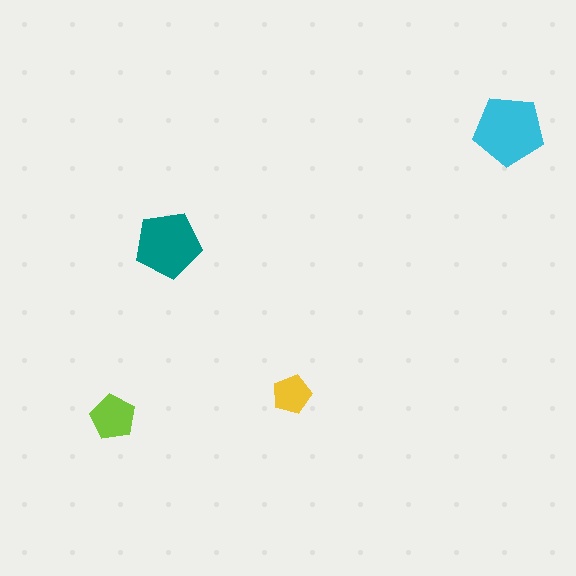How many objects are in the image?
There are 4 objects in the image.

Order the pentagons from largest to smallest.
the cyan one, the teal one, the lime one, the yellow one.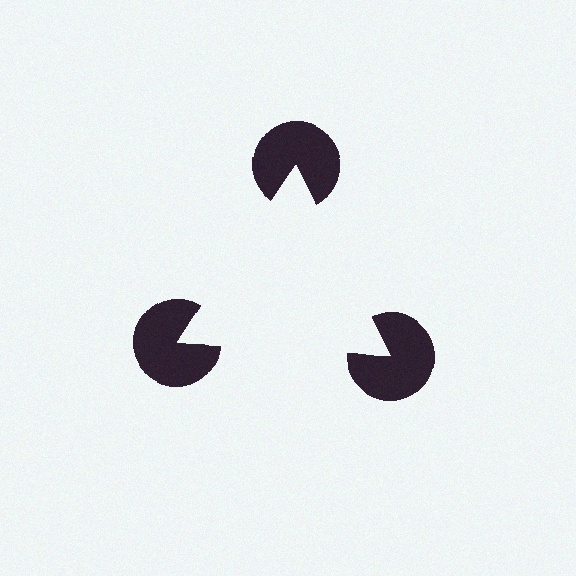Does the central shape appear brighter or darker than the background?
It typically appears slightly brighter than the background, even though no actual brightness change is drawn.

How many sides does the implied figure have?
3 sides.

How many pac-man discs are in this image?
There are 3 — one at each vertex of the illusory triangle.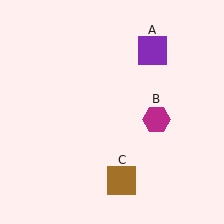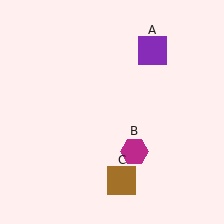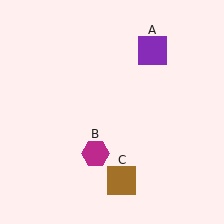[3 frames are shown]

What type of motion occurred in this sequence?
The magenta hexagon (object B) rotated clockwise around the center of the scene.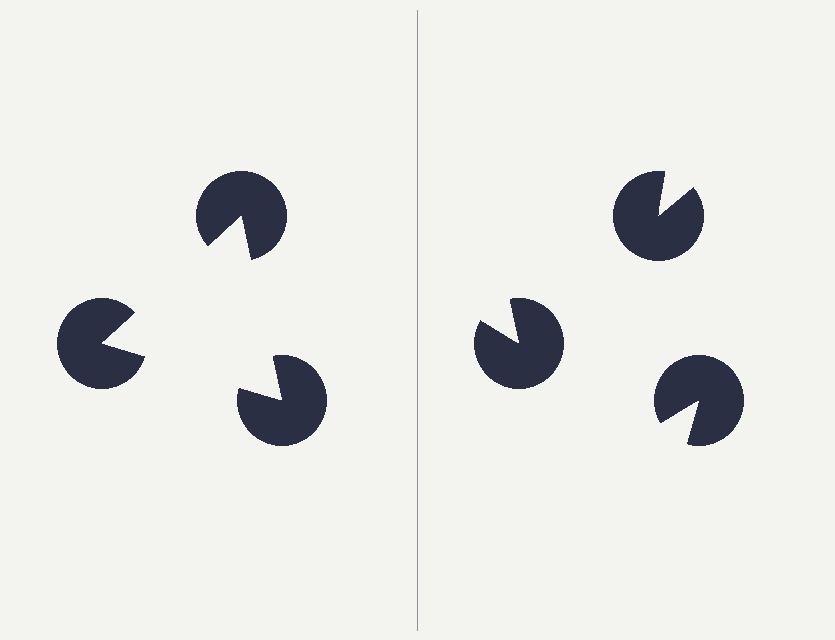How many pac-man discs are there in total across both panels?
6 — 3 on each side.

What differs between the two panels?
The pac-man discs are positioned identically on both sides; only the wedge orientations differ. On the left they align to a triangle; on the right they are misaligned.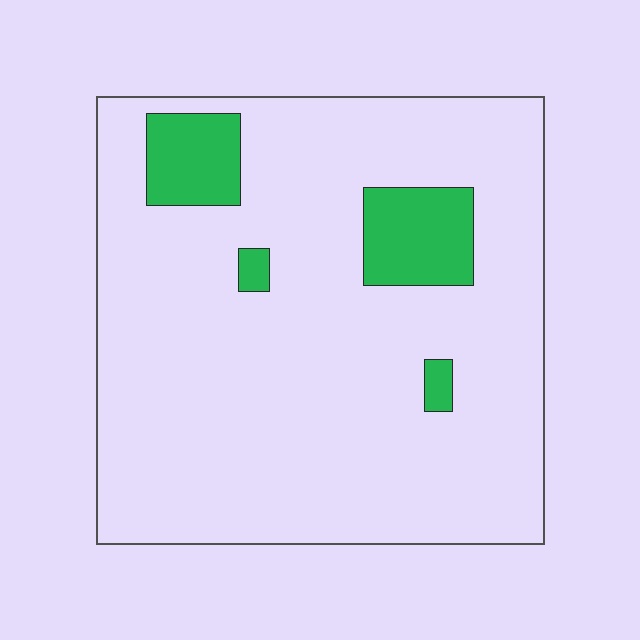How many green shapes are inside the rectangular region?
4.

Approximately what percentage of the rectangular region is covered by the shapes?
Approximately 10%.